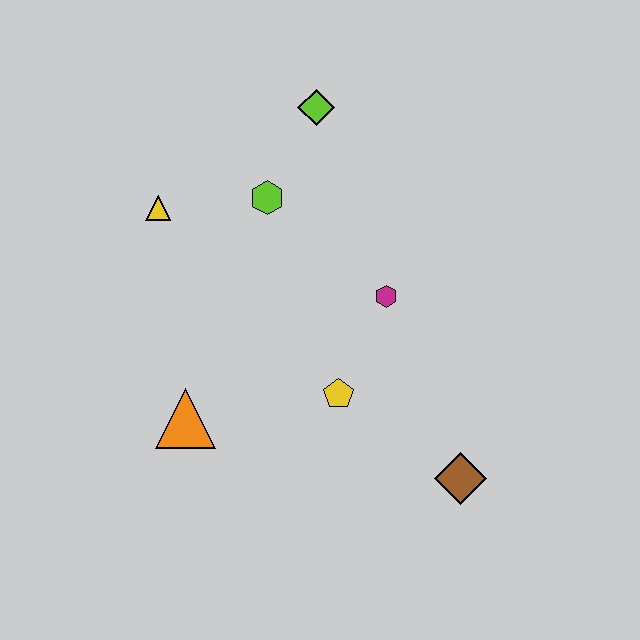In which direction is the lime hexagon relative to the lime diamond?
The lime hexagon is below the lime diamond.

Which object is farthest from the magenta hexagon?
The yellow triangle is farthest from the magenta hexagon.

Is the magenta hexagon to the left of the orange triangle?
No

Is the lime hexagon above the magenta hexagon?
Yes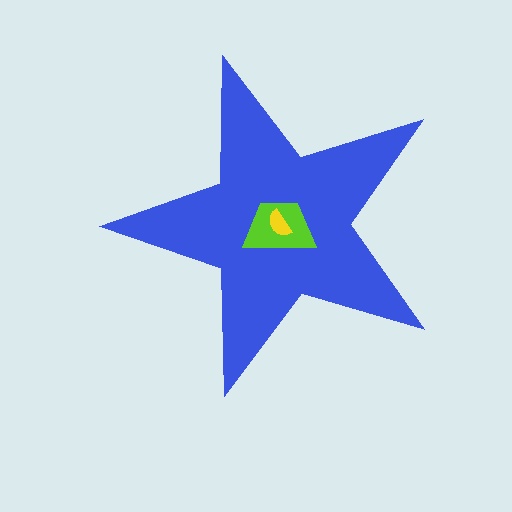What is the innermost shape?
The yellow semicircle.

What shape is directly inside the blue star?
The lime trapezoid.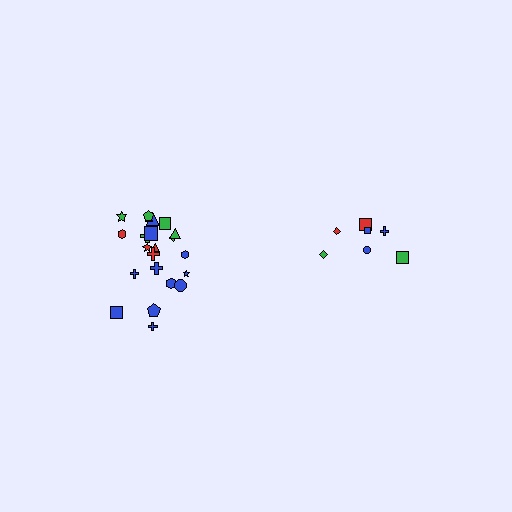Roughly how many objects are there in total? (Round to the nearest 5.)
Roughly 30 objects in total.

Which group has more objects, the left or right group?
The left group.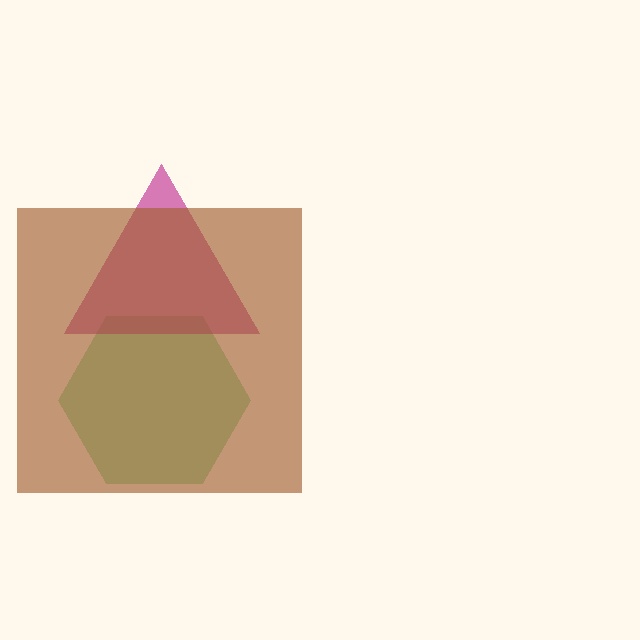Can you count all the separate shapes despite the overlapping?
Yes, there are 3 separate shapes.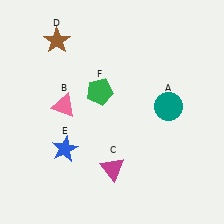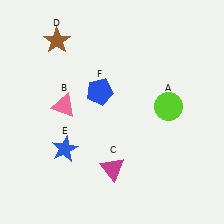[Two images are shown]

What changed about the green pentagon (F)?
In Image 1, F is green. In Image 2, it changed to blue.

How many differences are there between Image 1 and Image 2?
There are 2 differences between the two images.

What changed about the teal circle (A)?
In Image 1, A is teal. In Image 2, it changed to lime.